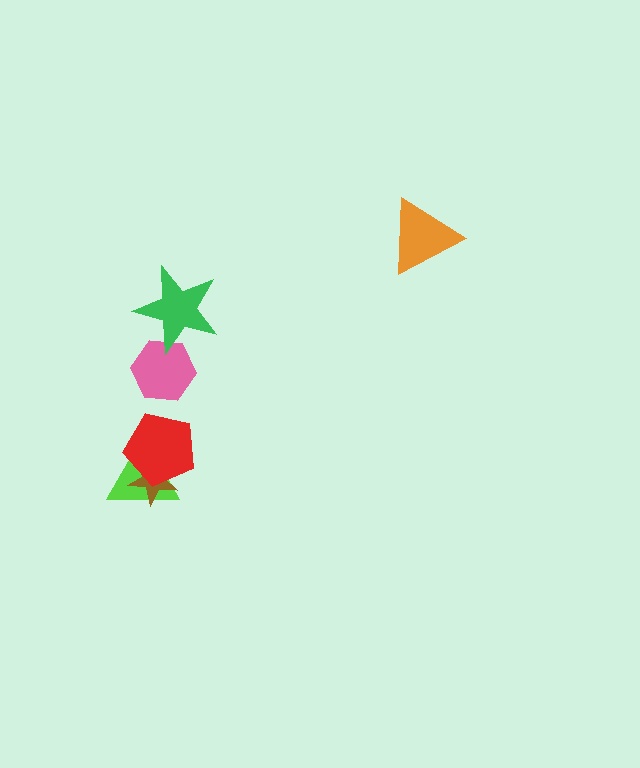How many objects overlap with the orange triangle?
0 objects overlap with the orange triangle.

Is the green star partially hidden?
No, no other shape covers it.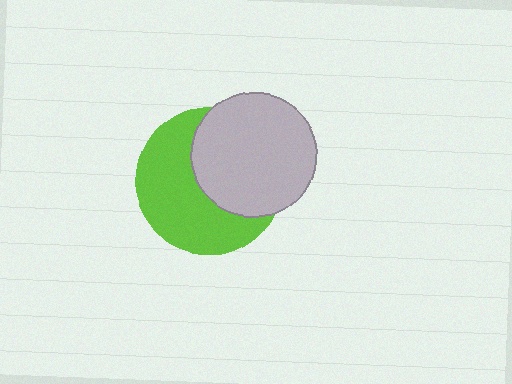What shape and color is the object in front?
The object in front is a light gray circle.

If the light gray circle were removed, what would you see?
You would see the complete lime circle.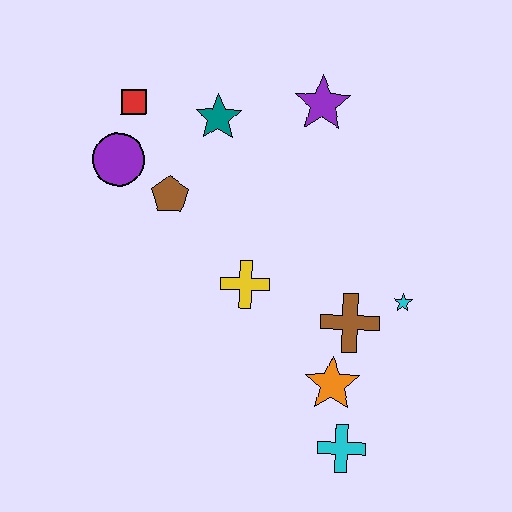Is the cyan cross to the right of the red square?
Yes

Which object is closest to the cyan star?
The brown cross is closest to the cyan star.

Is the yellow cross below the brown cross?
No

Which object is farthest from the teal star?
The cyan cross is farthest from the teal star.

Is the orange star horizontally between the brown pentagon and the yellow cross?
No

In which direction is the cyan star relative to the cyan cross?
The cyan star is above the cyan cross.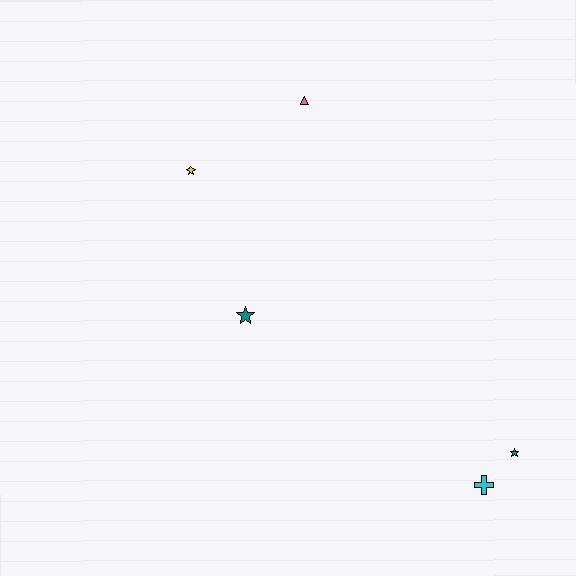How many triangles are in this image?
There is 1 triangle.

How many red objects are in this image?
There are no red objects.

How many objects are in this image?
There are 5 objects.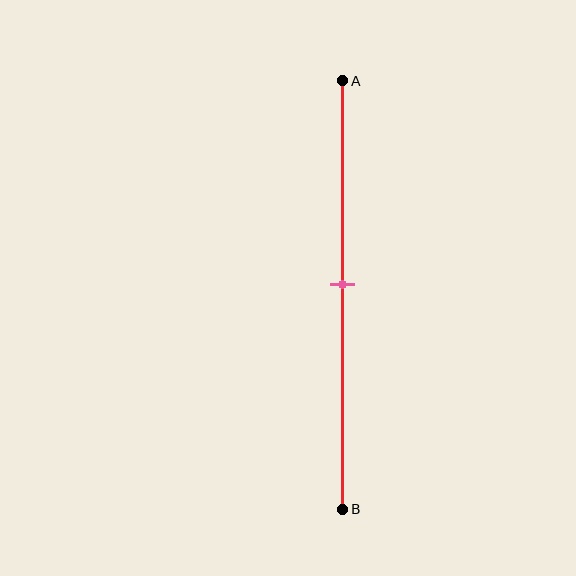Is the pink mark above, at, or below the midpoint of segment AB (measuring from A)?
The pink mark is approximately at the midpoint of segment AB.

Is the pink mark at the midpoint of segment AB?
Yes, the mark is approximately at the midpoint.